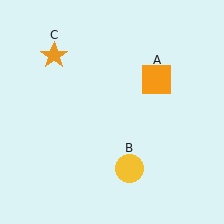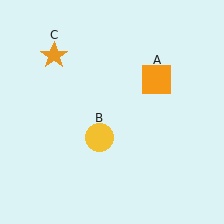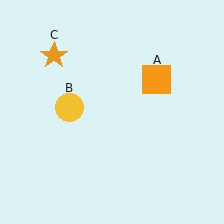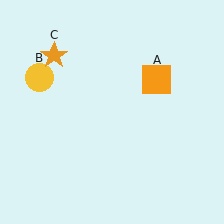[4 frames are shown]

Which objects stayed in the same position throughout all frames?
Orange square (object A) and orange star (object C) remained stationary.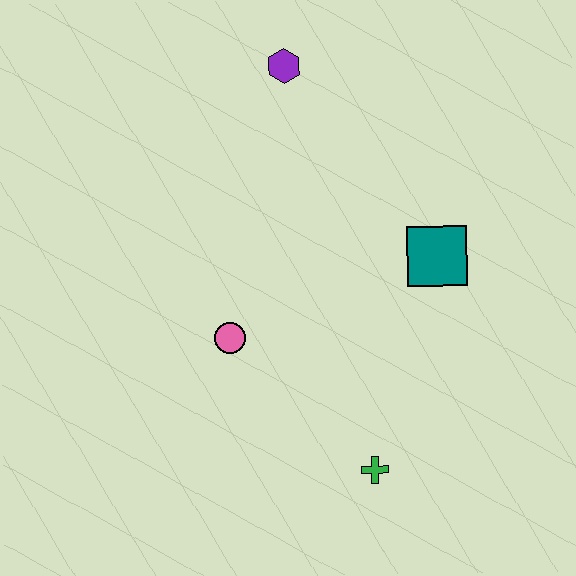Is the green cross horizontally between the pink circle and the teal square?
Yes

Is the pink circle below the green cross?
No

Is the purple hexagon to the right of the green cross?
No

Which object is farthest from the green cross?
The purple hexagon is farthest from the green cross.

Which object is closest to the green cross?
The pink circle is closest to the green cross.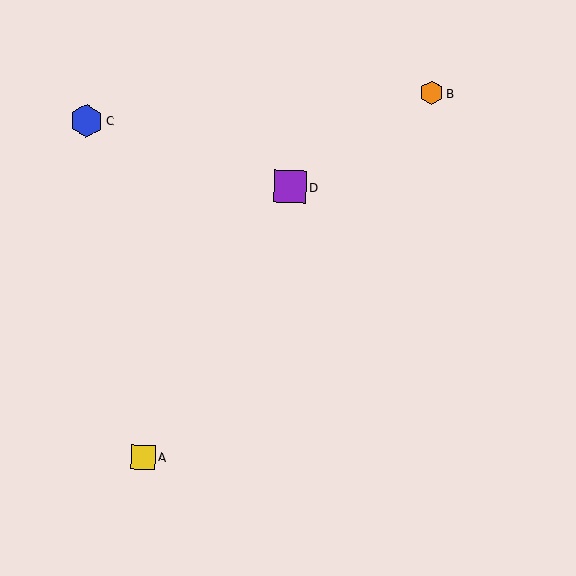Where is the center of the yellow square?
The center of the yellow square is at (143, 457).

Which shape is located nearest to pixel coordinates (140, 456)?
The yellow square (labeled A) at (143, 457) is nearest to that location.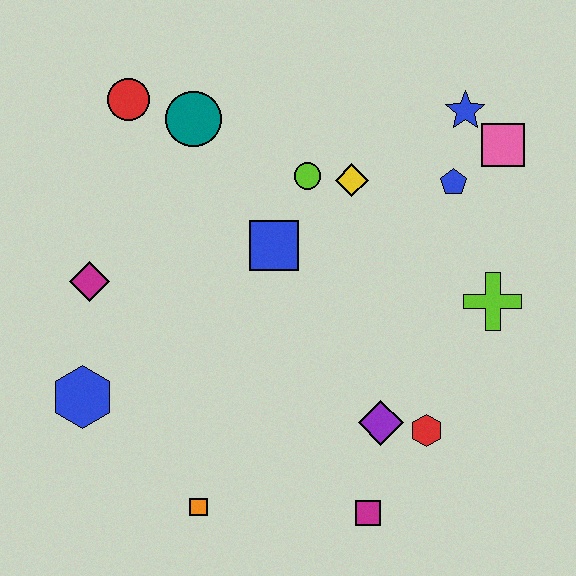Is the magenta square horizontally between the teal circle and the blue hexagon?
No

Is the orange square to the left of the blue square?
Yes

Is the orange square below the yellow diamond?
Yes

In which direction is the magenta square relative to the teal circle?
The magenta square is below the teal circle.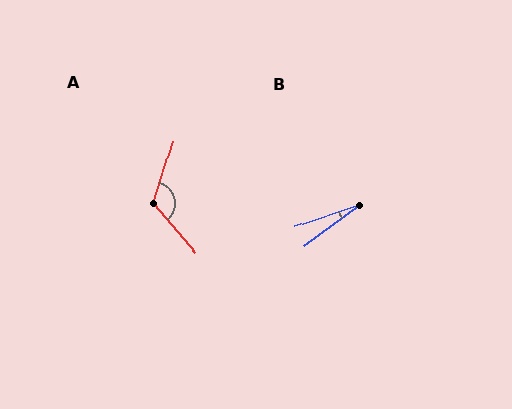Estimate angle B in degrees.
Approximately 18 degrees.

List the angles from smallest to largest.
B (18°), A (122°).